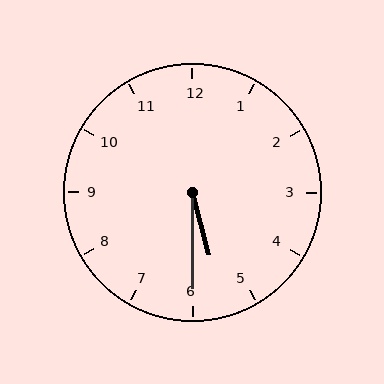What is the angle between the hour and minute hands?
Approximately 15 degrees.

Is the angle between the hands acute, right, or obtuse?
It is acute.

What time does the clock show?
5:30.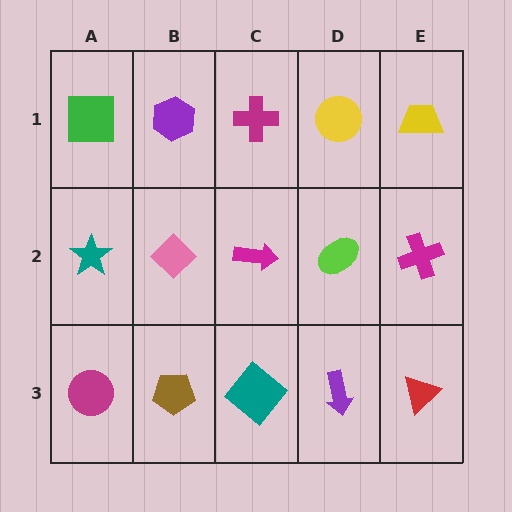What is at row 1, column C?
A magenta cross.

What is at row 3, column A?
A magenta circle.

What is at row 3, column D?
A purple arrow.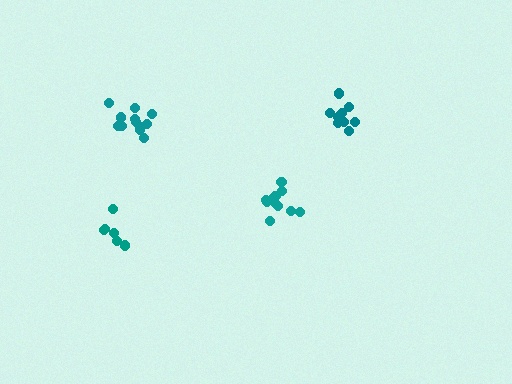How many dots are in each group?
Group 1: 12 dots, Group 2: 9 dots, Group 3: 12 dots, Group 4: 6 dots (39 total).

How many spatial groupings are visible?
There are 4 spatial groupings.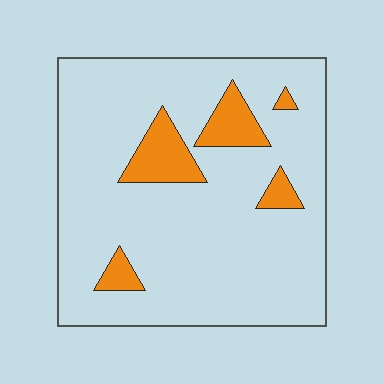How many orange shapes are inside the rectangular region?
5.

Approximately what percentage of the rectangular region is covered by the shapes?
Approximately 10%.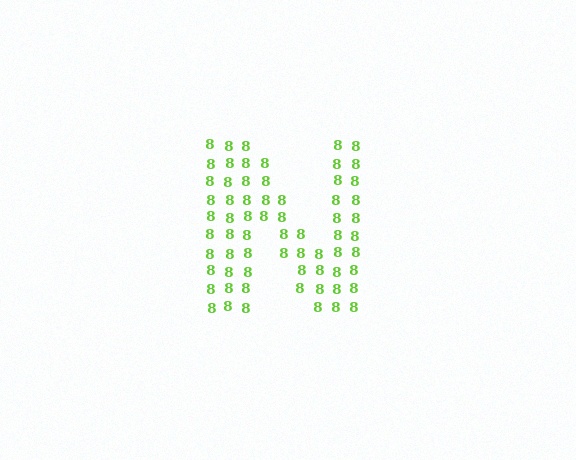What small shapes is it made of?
It is made of small digit 8's.